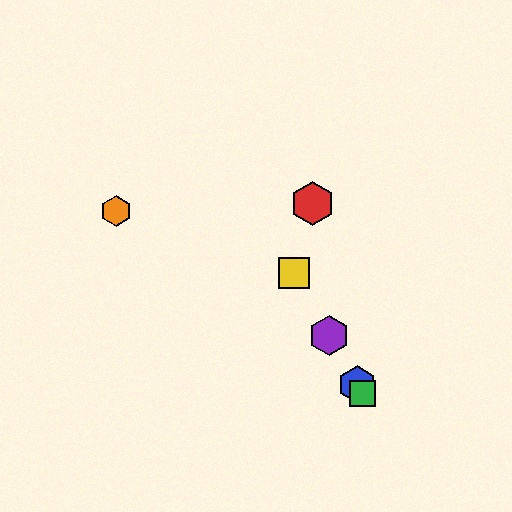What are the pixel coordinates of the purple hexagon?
The purple hexagon is at (329, 336).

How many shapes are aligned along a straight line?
4 shapes (the blue hexagon, the green square, the yellow square, the purple hexagon) are aligned along a straight line.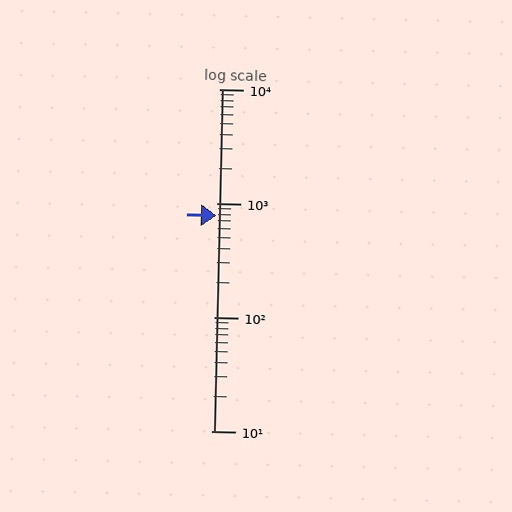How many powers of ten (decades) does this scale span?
The scale spans 3 decades, from 10 to 10000.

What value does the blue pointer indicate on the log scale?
The pointer indicates approximately 780.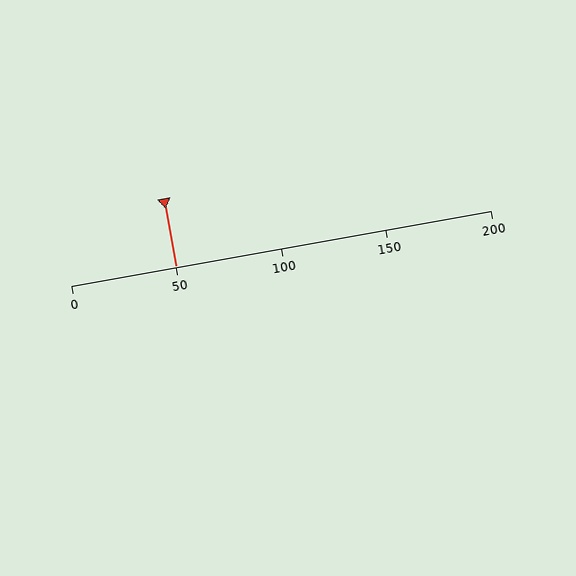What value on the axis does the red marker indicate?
The marker indicates approximately 50.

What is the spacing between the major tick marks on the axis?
The major ticks are spaced 50 apart.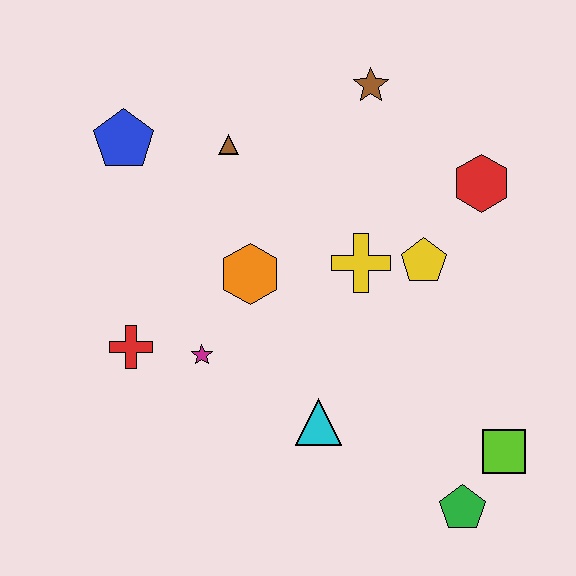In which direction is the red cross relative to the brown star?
The red cross is below the brown star.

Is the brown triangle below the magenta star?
No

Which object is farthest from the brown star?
The green pentagon is farthest from the brown star.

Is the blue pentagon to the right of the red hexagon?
No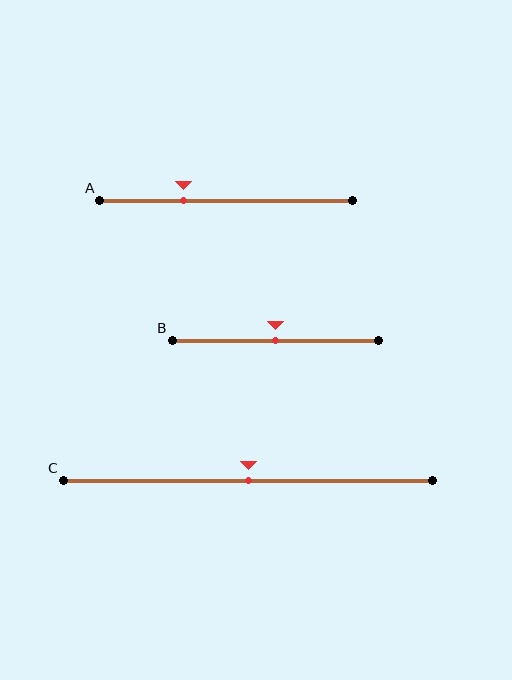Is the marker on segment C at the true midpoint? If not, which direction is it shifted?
Yes, the marker on segment C is at the true midpoint.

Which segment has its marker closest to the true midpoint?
Segment B has its marker closest to the true midpoint.